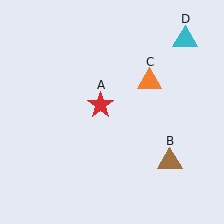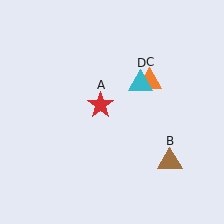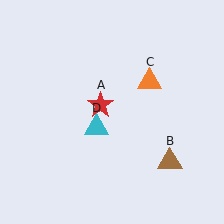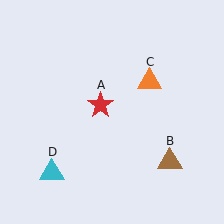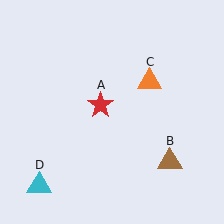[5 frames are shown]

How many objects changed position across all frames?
1 object changed position: cyan triangle (object D).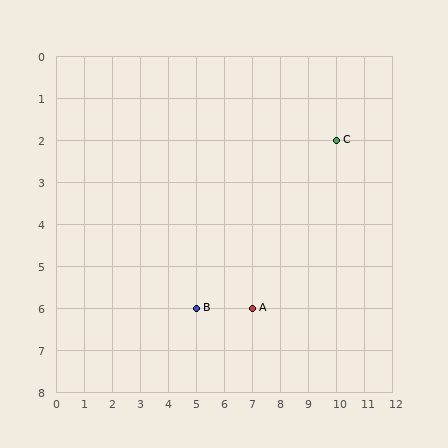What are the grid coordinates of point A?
Point A is at grid coordinates (7, 6).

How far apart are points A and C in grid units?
Points A and C are 3 columns and 4 rows apart (about 5.0 grid units diagonally).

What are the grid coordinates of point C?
Point C is at grid coordinates (10, 2).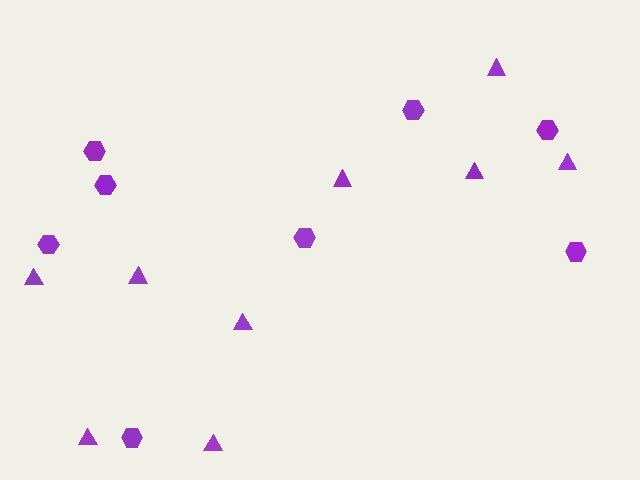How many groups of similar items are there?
There are 2 groups: one group of hexagons (8) and one group of triangles (9).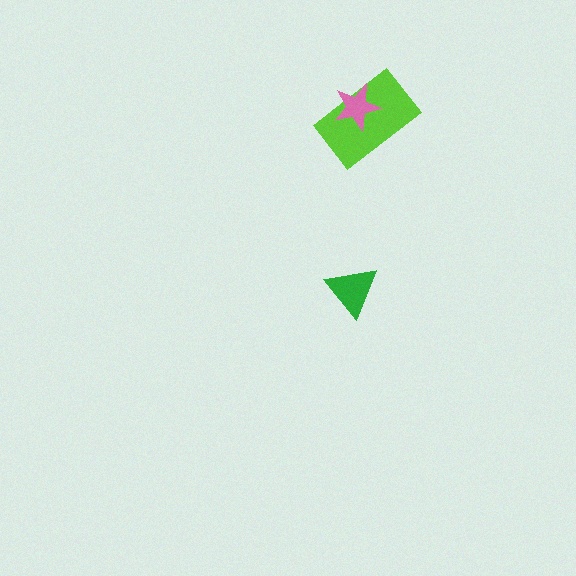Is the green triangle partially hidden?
No, no other shape covers it.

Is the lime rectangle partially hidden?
Yes, it is partially covered by another shape.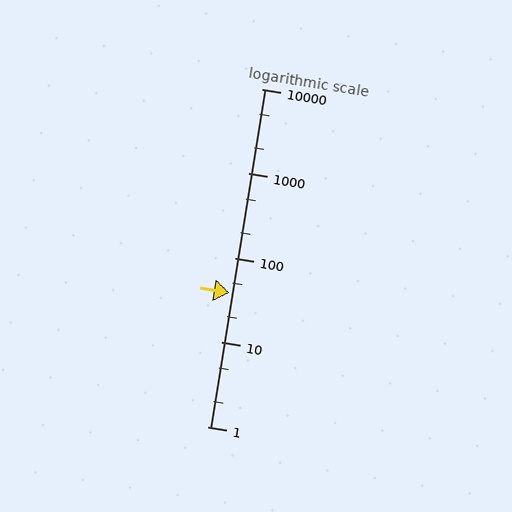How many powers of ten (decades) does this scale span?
The scale spans 4 decades, from 1 to 10000.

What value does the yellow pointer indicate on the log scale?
The pointer indicates approximately 38.